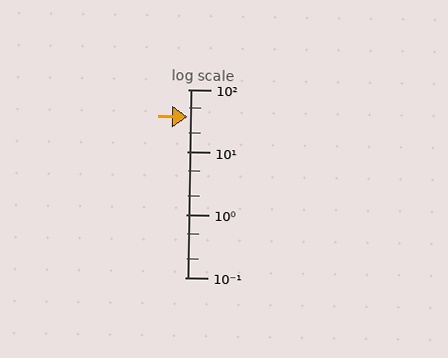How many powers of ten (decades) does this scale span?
The scale spans 3 decades, from 0.1 to 100.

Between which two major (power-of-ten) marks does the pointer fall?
The pointer is between 10 and 100.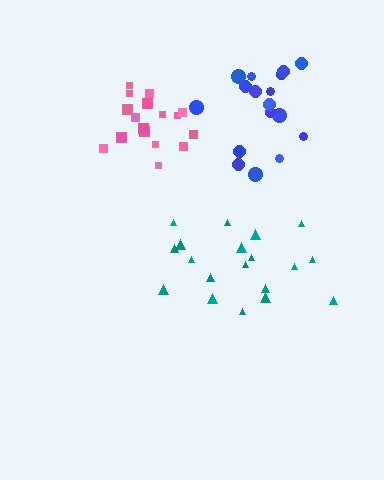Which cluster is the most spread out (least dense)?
Teal.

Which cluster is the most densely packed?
Pink.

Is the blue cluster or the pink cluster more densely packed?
Pink.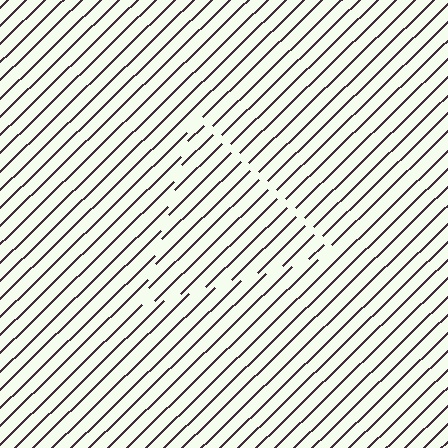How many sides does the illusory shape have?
3 sides — the line-ends trace a triangle.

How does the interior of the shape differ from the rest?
The interior of the shape contains the same grating, shifted by half a period — the contour is defined by the phase discontinuity where line-ends from the inner and outer gratings abut.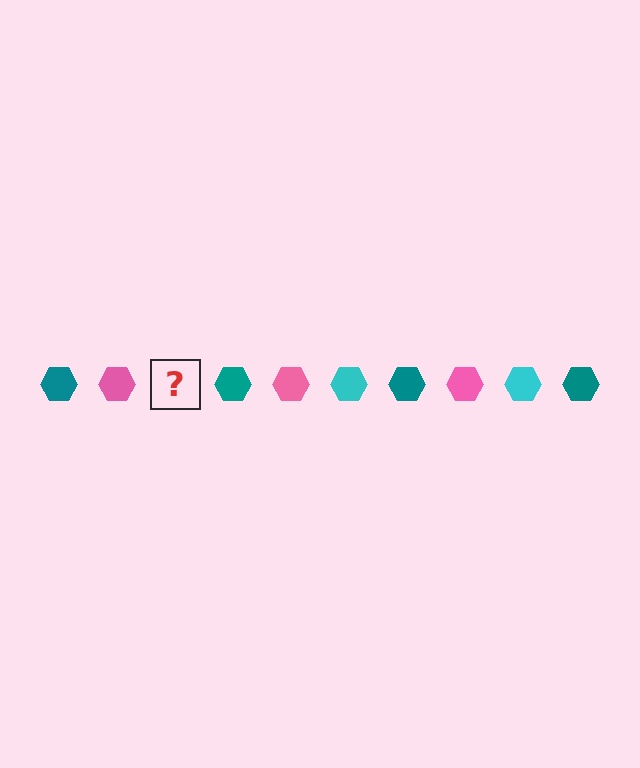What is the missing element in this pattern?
The missing element is a cyan hexagon.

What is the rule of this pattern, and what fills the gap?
The rule is that the pattern cycles through teal, pink, cyan hexagons. The gap should be filled with a cyan hexagon.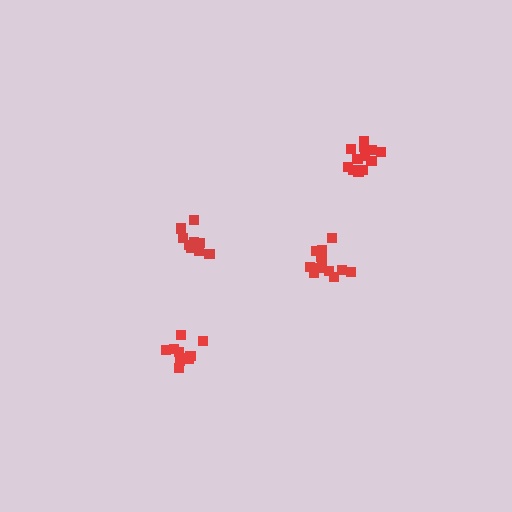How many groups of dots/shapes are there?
There are 4 groups.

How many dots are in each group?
Group 1: 12 dots, Group 2: 11 dots, Group 3: 13 dots, Group 4: 10 dots (46 total).